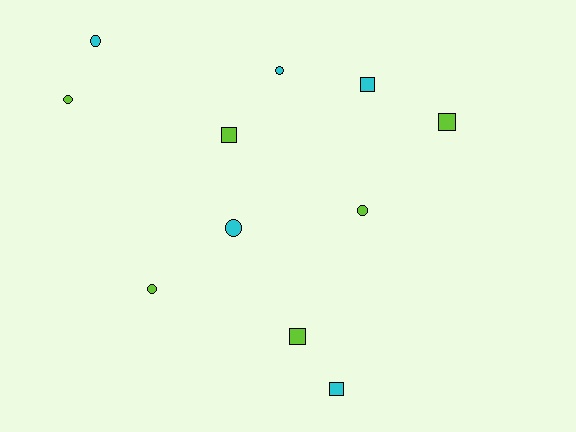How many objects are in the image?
There are 11 objects.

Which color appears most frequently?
Lime, with 6 objects.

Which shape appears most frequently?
Circle, with 6 objects.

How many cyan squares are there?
There are 2 cyan squares.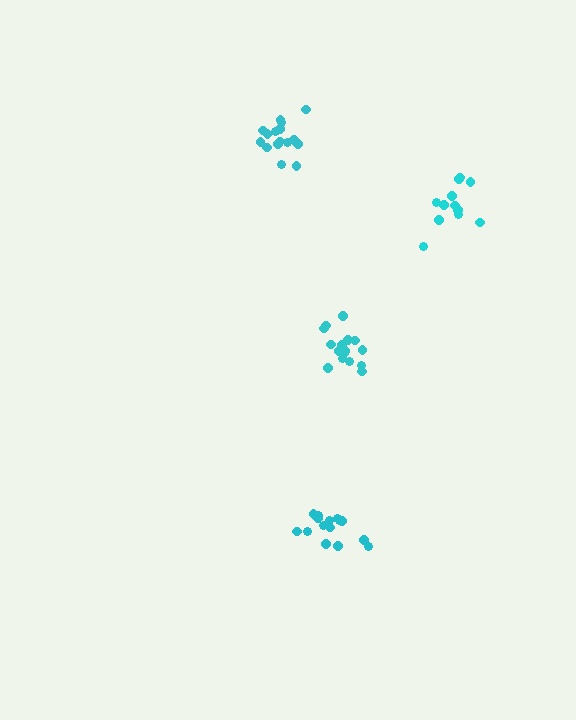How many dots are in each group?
Group 1: 16 dots, Group 2: 15 dots, Group 3: 12 dots, Group 4: 16 dots (59 total).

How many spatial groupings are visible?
There are 4 spatial groupings.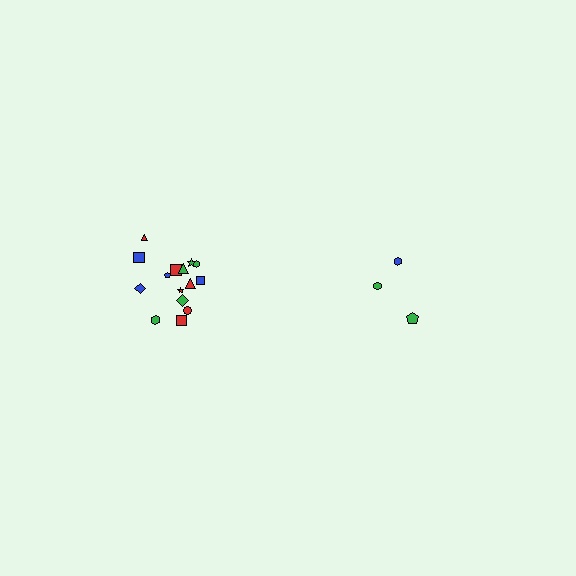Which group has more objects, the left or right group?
The left group.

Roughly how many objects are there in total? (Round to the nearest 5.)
Roughly 20 objects in total.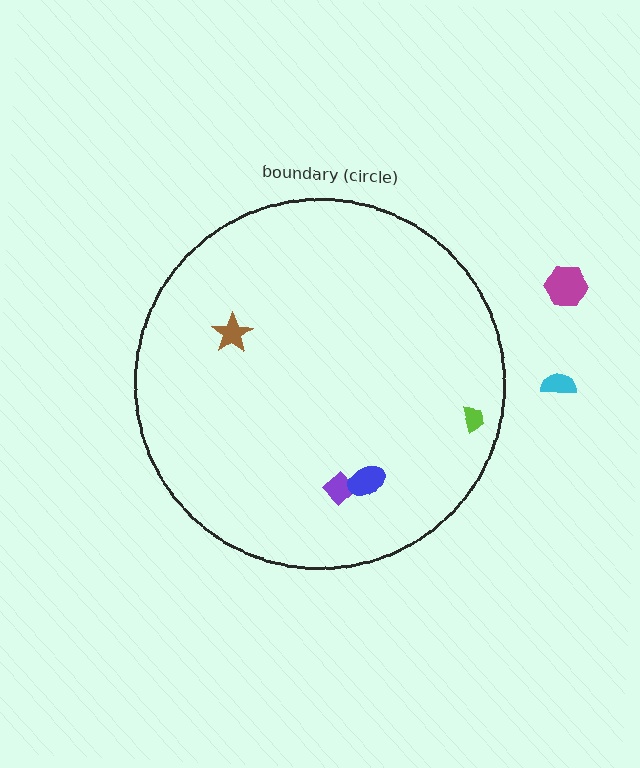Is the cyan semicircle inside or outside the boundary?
Outside.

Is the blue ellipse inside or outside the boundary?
Inside.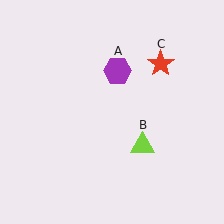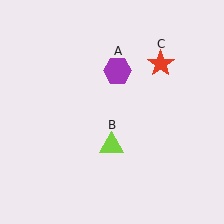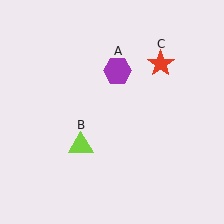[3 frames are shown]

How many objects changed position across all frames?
1 object changed position: lime triangle (object B).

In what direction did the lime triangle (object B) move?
The lime triangle (object B) moved left.